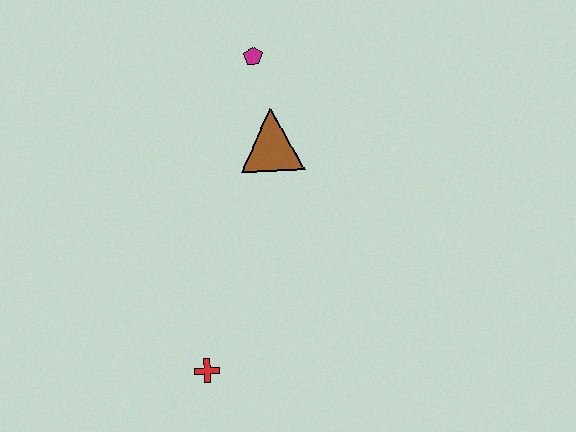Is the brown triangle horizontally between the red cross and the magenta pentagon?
No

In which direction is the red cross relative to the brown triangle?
The red cross is below the brown triangle.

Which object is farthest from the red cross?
The magenta pentagon is farthest from the red cross.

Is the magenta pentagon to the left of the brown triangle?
Yes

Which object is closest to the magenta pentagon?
The brown triangle is closest to the magenta pentagon.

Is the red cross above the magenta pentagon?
No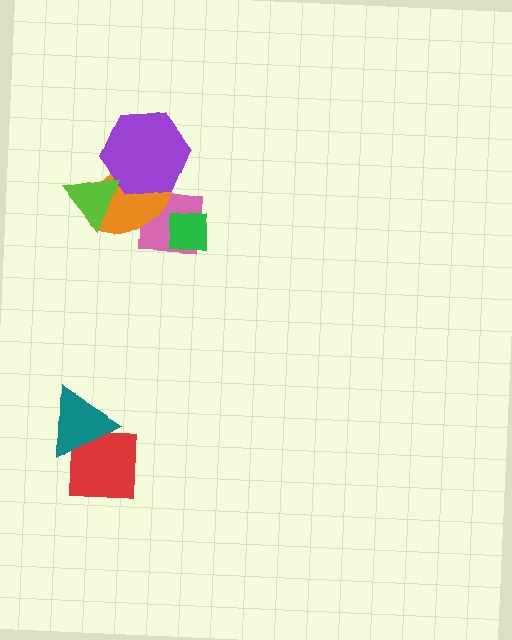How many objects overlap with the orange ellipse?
3 objects overlap with the orange ellipse.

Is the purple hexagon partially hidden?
Yes, it is partially covered by another shape.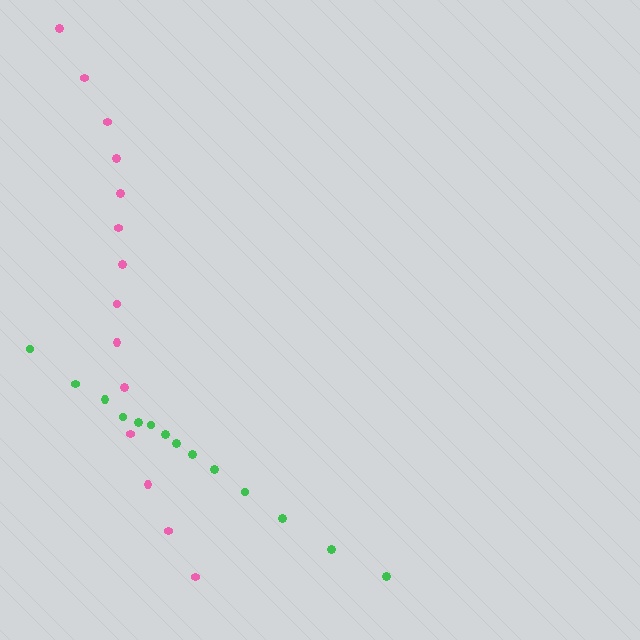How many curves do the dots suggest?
There are 2 distinct paths.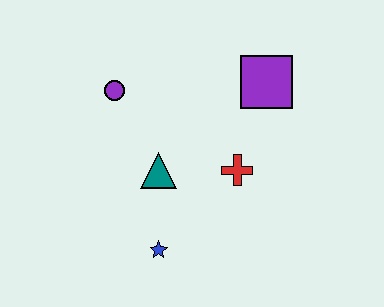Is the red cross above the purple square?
No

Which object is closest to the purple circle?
The teal triangle is closest to the purple circle.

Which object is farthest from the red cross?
The purple circle is farthest from the red cross.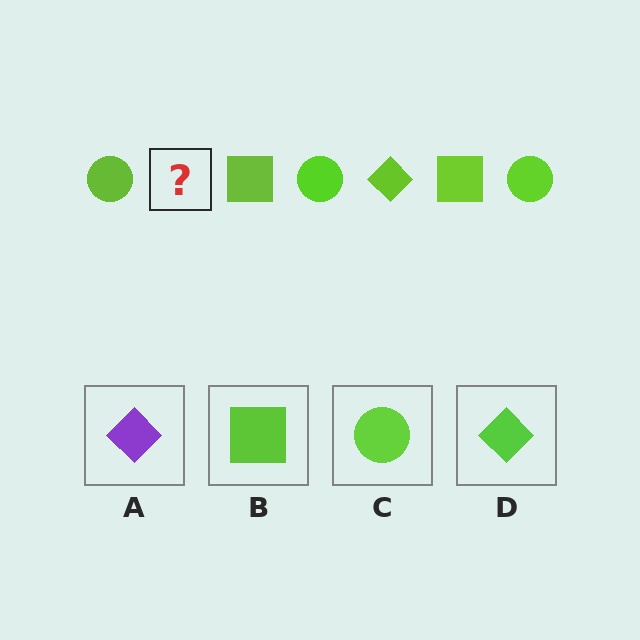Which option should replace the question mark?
Option D.